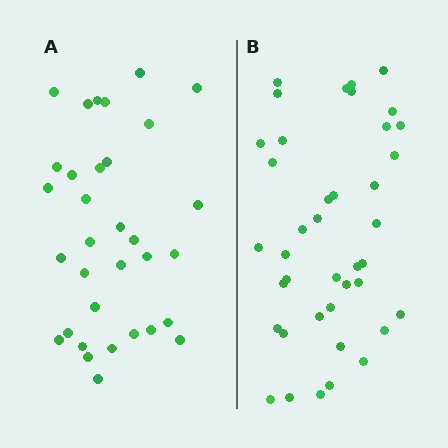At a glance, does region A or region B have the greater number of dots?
Region B (the right region) has more dots.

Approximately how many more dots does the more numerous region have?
Region B has roughly 8 or so more dots than region A.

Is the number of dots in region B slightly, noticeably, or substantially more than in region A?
Region B has only slightly more — the two regions are fairly close. The ratio is roughly 1.2 to 1.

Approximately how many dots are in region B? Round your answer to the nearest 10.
About 40 dots.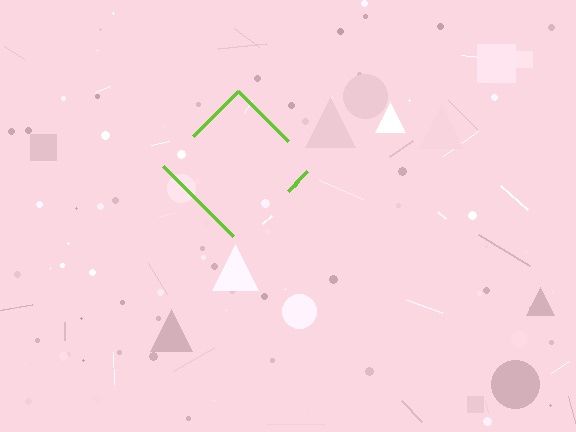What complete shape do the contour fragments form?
The contour fragments form a diamond.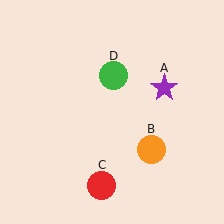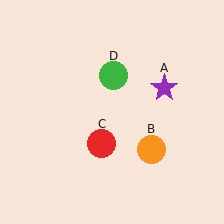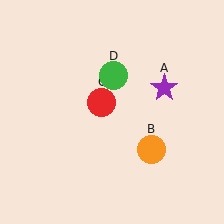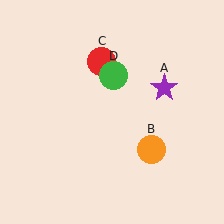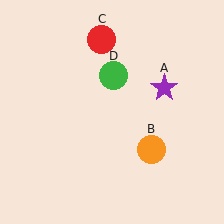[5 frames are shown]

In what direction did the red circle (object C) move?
The red circle (object C) moved up.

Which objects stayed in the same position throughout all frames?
Purple star (object A) and orange circle (object B) and green circle (object D) remained stationary.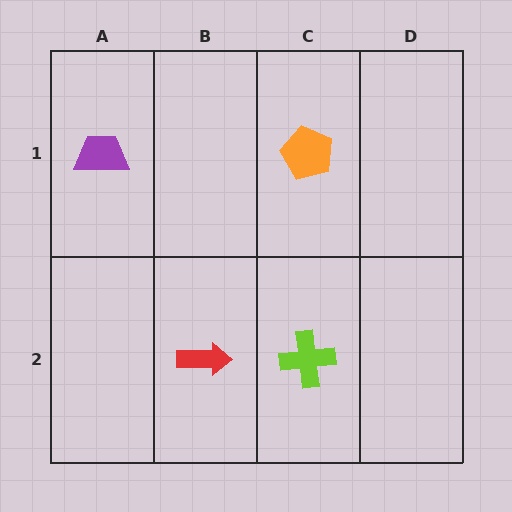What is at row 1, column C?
An orange pentagon.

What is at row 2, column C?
A lime cross.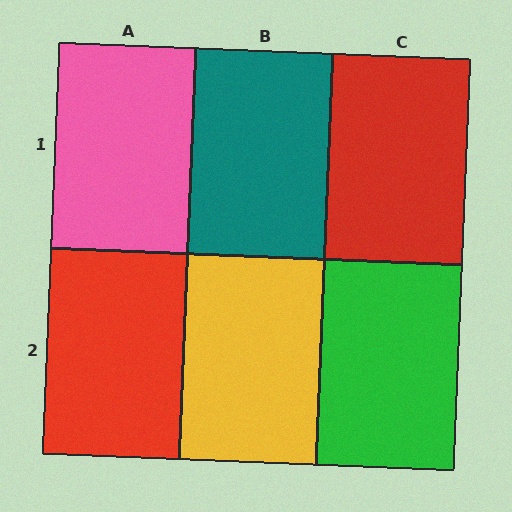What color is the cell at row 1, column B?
Teal.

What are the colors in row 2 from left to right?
Red, yellow, green.